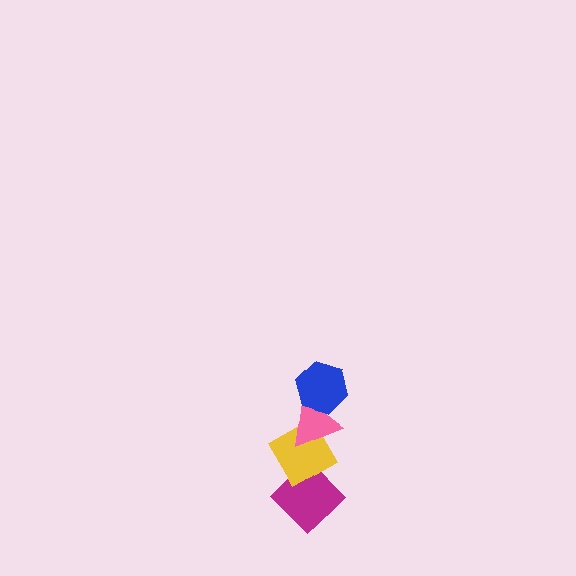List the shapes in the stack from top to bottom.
From top to bottom: the blue hexagon, the pink triangle, the yellow diamond, the magenta diamond.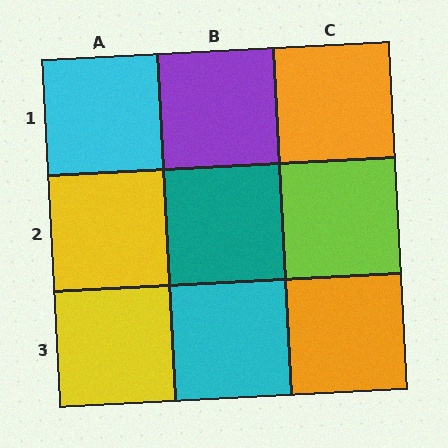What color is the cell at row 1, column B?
Purple.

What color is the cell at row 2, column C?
Lime.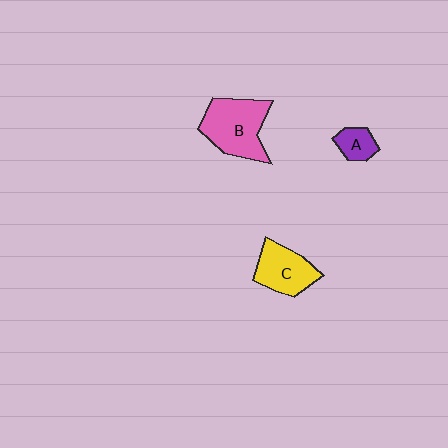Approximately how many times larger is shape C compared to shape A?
Approximately 2.1 times.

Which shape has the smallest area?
Shape A (purple).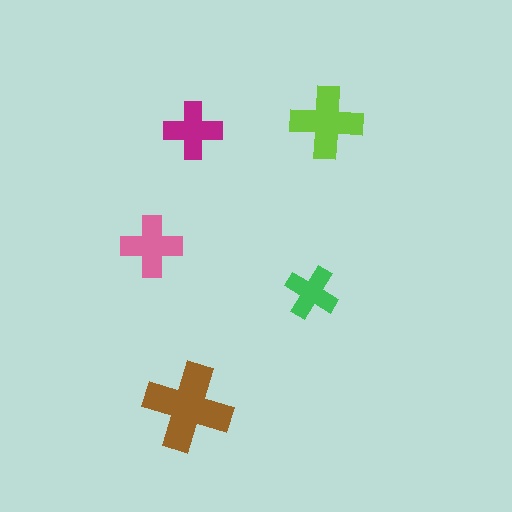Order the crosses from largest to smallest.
the brown one, the lime one, the pink one, the magenta one, the green one.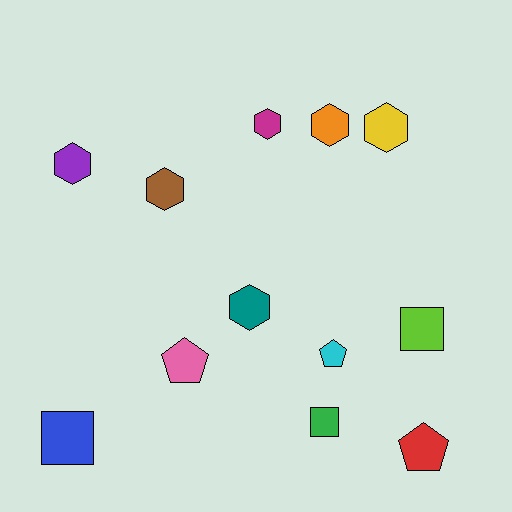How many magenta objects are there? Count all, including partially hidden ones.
There is 1 magenta object.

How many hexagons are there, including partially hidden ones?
There are 6 hexagons.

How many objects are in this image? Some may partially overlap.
There are 12 objects.